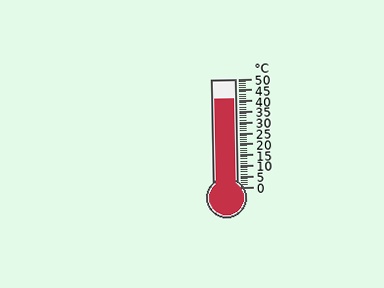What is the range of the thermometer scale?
The thermometer scale ranges from 0°C to 50°C.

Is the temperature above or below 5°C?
The temperature is above 5°C.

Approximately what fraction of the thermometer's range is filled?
The thermometer is filled to approximately 80% of its range.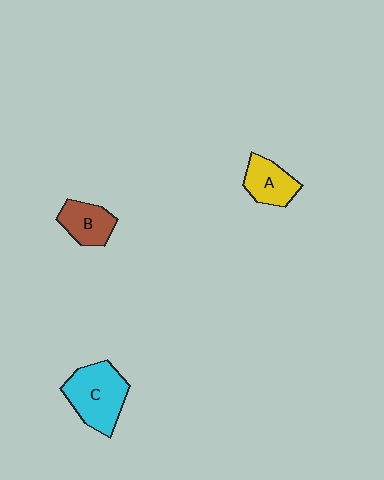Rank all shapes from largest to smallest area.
From largest to smallest: C (cyan), A (yellow), B (brown).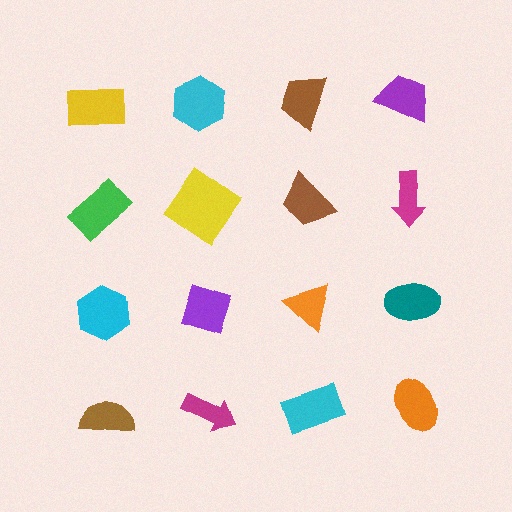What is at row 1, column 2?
A cyan hexagon.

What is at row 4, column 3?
A cyan rectangle.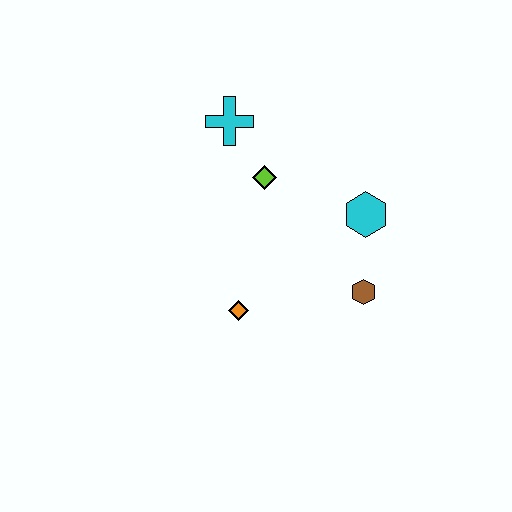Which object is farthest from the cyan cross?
The brown hexagon is farthest from the cyan cross.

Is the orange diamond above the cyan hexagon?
No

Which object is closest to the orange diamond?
The brown hexagon is closest to the orange diamond.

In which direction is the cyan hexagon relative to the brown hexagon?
The cyan hexagon is above the brown hexagon.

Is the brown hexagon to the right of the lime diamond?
Yes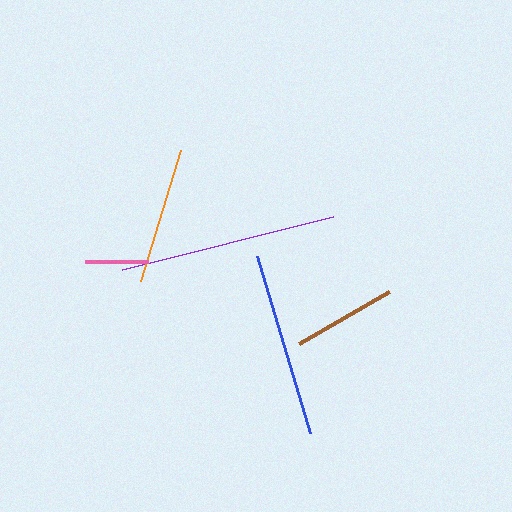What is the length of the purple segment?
The purple segment is approximately 218 pixels long.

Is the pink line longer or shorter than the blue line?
The blue line is longer than the pink line.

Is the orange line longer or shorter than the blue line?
The blue line is longer than the orange line.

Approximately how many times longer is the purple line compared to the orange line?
The purple line is approximately 1.6 times the length of the orange line.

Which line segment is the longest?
The purple line is the longest at approximately 218 pixels.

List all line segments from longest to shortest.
From longest to shortest: purple, blue, orange, brown, pink.